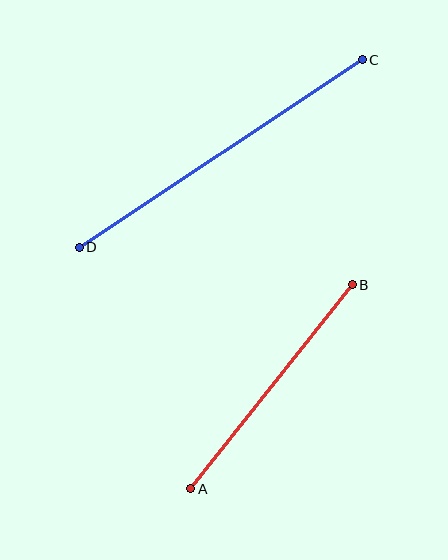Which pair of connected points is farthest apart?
Points C and D are farthest apart.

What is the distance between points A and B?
The distance is approximately 260 pixels.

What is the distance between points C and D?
The distance is approximately 339 pixels.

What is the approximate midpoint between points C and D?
The midpoint is at approximately (221, 154) pixels.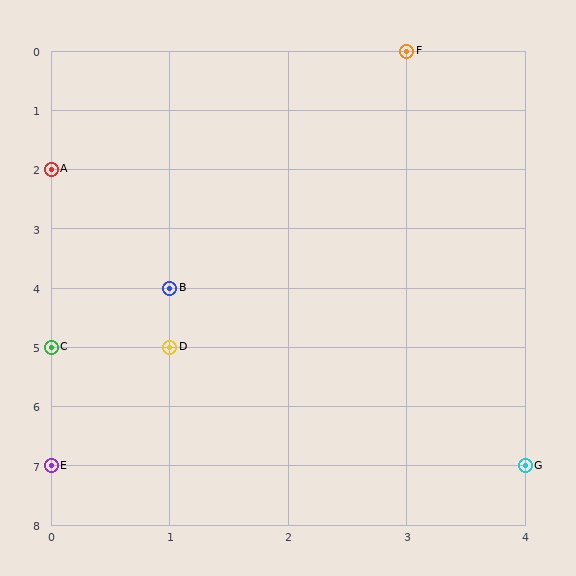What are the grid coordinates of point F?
Point F is at grid coordinates (3, 0).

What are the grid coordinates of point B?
Point B is at grid coordinates (1, 4).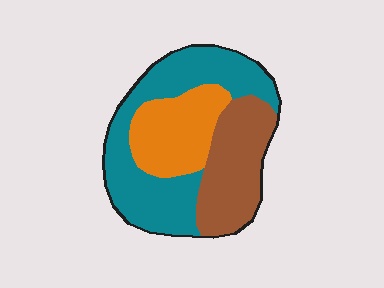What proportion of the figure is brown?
Brown covers 29% of the figure.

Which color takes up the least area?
Orange, at roughly 25%.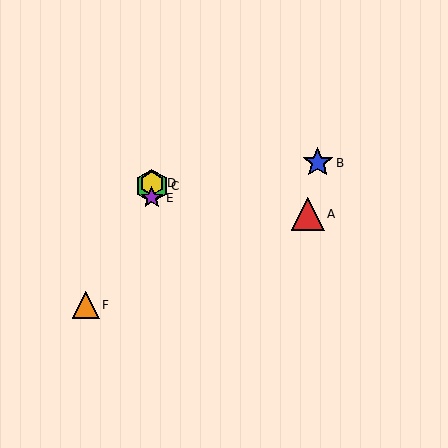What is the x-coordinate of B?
Object B is at x≈318.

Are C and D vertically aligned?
Yes, both are at x≈152.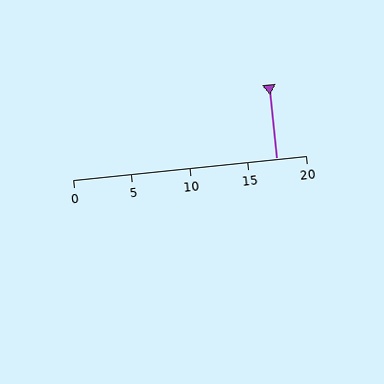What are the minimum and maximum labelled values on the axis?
The axis runs from 0 to 20.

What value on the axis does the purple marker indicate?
The marker indicates approximately 17.5.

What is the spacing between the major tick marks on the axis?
The major ticks are spaced 5 apart.